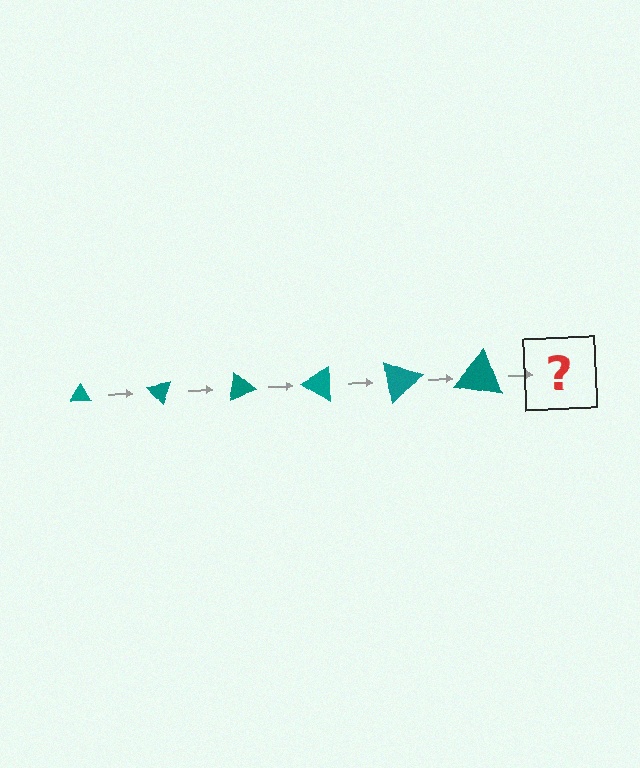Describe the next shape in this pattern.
It should be a triangle, larger than the previous one and rotated 300 degrees from the start.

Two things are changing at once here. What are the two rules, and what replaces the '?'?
The two rules are that the triangle grows larger each step and it rotates 50 degrees each step. The '?' should be a triangle, larger than the previous one and rotated 300 degrees from the start.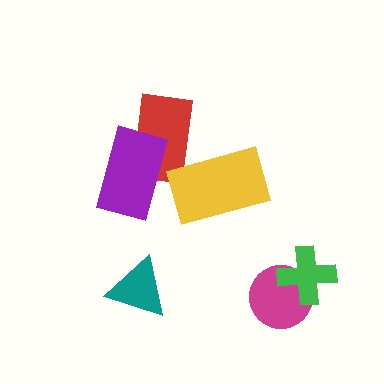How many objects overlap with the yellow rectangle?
1 object overlaps with the yellow rectangle.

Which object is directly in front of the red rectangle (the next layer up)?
The yellow rectangle is directly in front of the red rectangle.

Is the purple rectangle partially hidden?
No, no other shape covers it.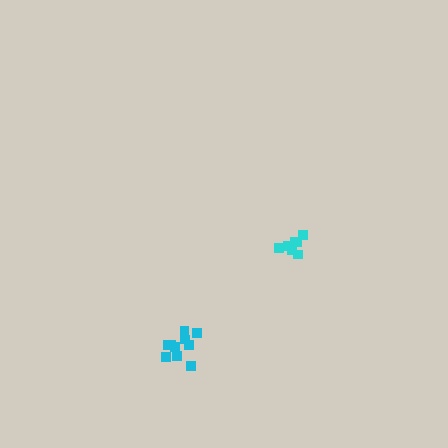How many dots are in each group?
Group 1: 10 dots, Group 2: 7 dots (17 total).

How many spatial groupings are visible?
There are 2 spatial groupings.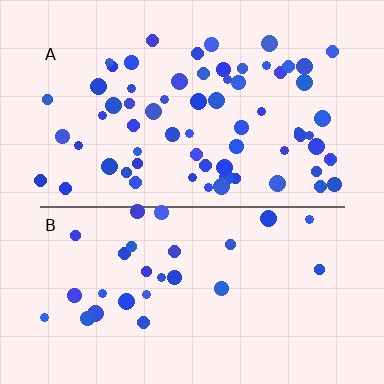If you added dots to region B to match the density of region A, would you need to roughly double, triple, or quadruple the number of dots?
Approximately double.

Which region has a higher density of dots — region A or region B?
A (the top).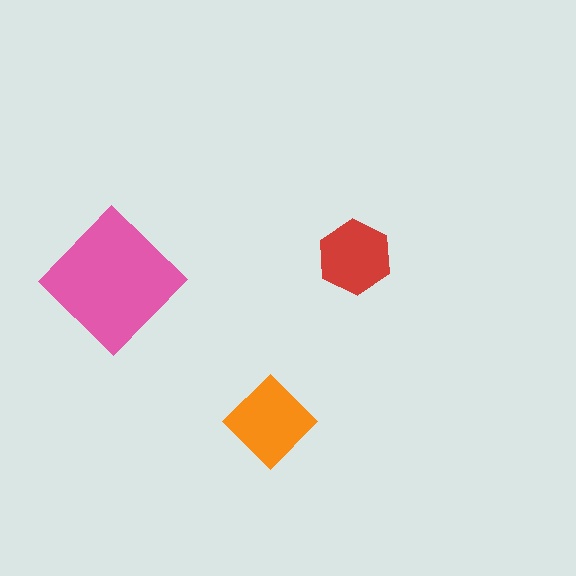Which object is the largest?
The pink diamond.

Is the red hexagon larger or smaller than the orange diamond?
Smaller.